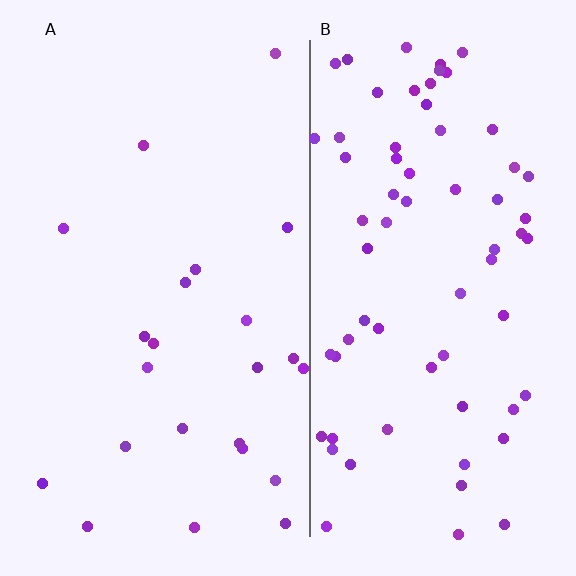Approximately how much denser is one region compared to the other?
Approximately 3.1× — region B over region A.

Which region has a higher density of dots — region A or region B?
B (the right).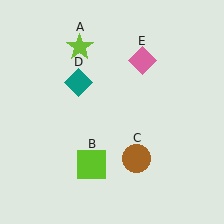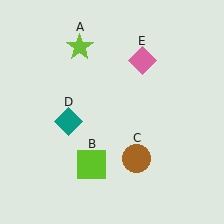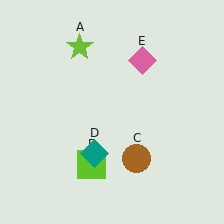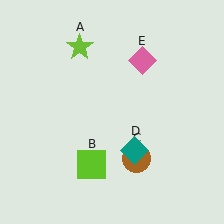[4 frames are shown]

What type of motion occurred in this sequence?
The teal diamond (object D) rotated counterclockwise around the center of the scene.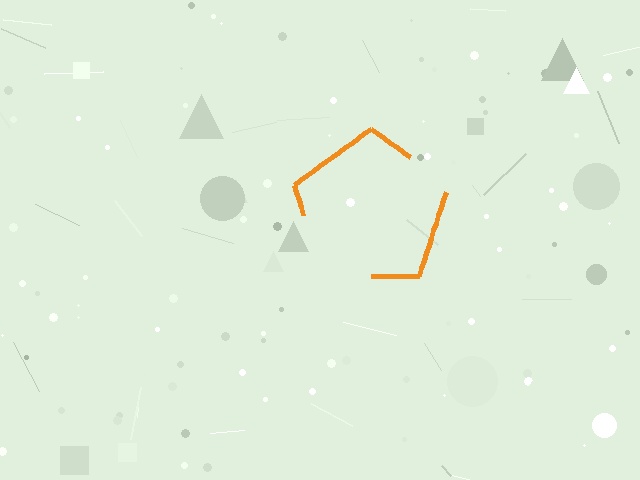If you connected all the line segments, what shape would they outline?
They would outline a pentagon.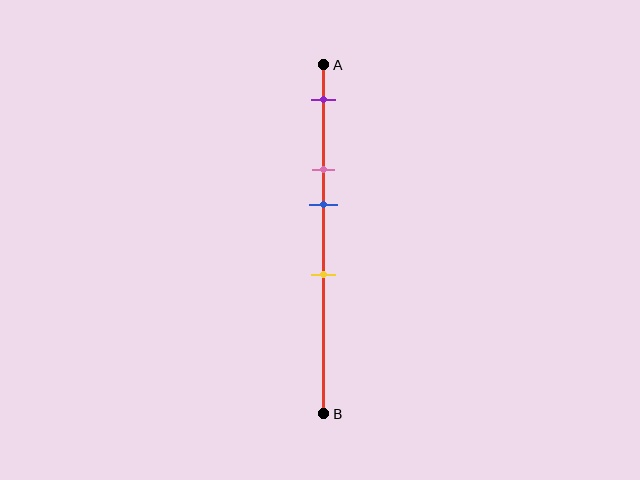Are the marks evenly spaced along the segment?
No, the marks are not evenly spaced.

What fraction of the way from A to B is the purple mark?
The purple mark is approximately 10% (0.1) of the way from A to B.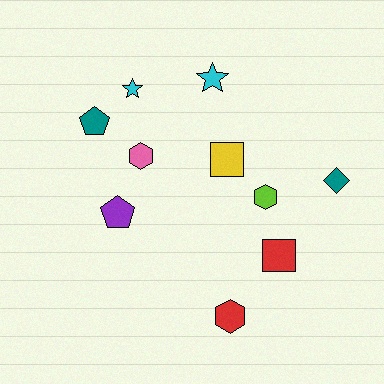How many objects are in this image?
There are 10 objects.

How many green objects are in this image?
There are no green objects.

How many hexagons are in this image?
There are 3 hexagons.